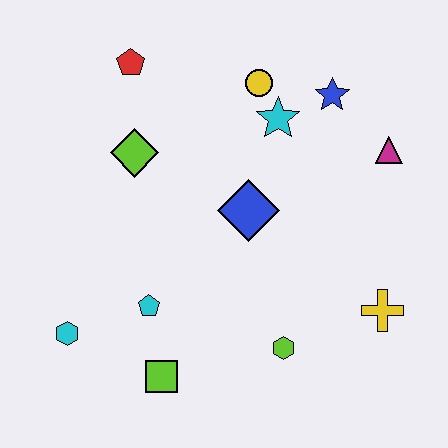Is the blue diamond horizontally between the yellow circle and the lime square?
Yes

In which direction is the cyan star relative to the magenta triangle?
The cyan star is to the left of the magenta triangle.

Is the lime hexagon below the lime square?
No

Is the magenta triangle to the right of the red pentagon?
Yes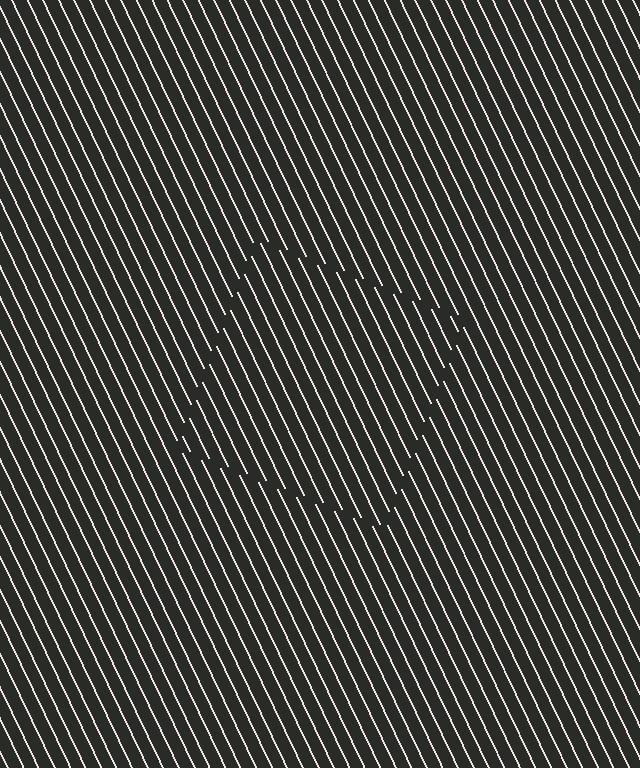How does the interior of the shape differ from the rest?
The interior of the shape contains the same grating, shifted by half a period — the contour is defined by the phase discontinuity where line-ends from the inner and outer gratings abut.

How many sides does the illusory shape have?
4 sides — the line-ends trace a square.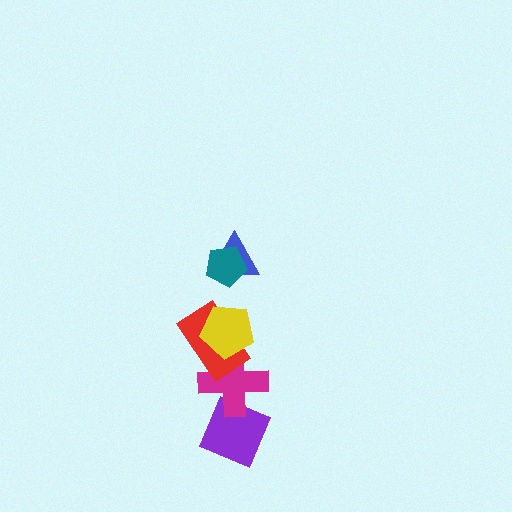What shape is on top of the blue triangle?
The teal pentagon is on top of the blue triangle.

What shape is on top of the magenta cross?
The red rectangle is on top of the magenta cross.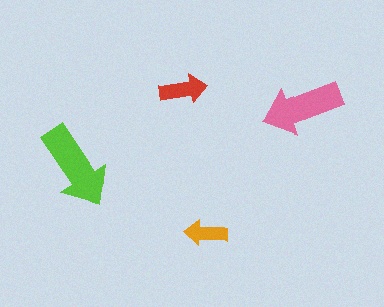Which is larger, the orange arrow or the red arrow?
The red one.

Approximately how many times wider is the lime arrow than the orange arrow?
About 2 times wider.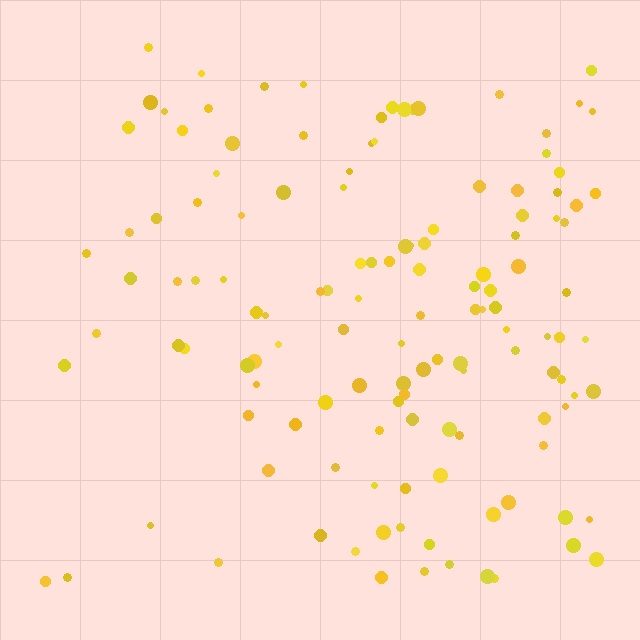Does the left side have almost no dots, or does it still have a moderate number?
Still a moderate number, just noticeably fewer than the right.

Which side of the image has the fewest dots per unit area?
The left.